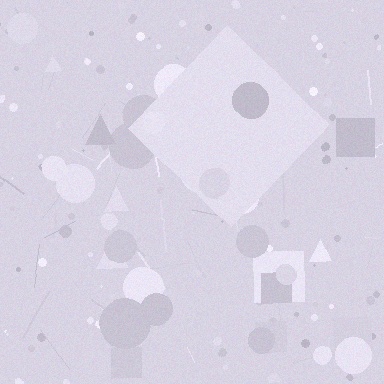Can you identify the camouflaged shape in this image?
The camouflaged shape is a diamond.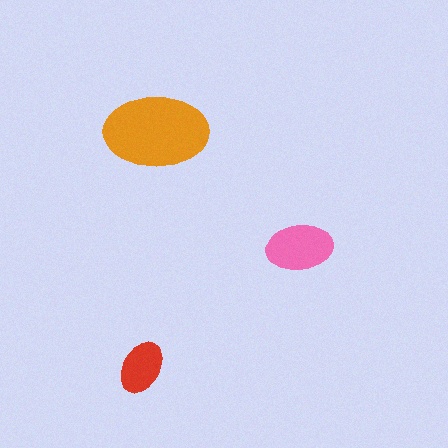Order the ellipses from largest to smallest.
the orange one, the pink one, the red one.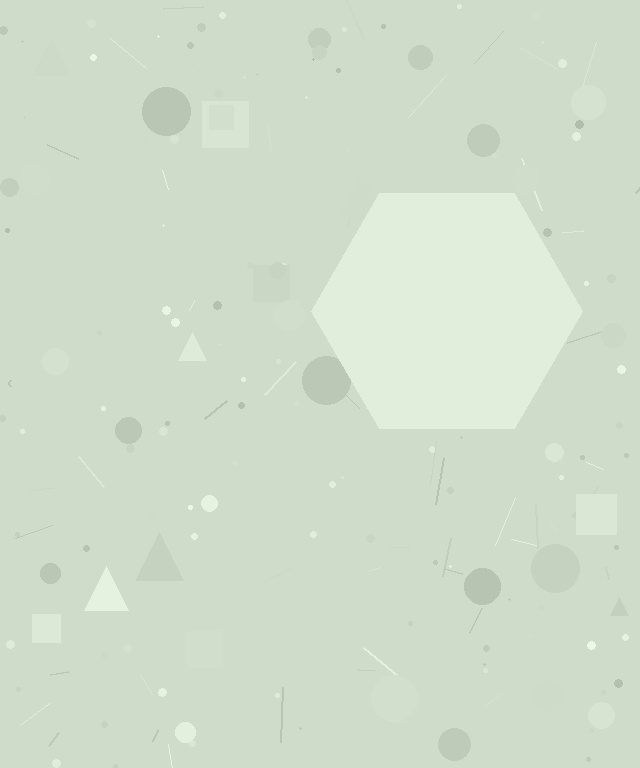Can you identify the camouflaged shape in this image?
The camouflaged shape is a hexagon.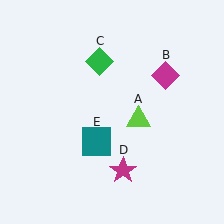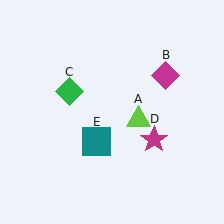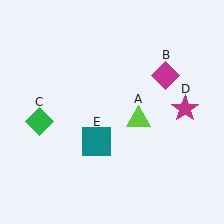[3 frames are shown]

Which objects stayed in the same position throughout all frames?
Lime triangle (object A) and magenta diamond (object B) and teal square (object E) remained stationary.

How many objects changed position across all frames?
2 objects changed position: green diamond (object C), magenta star (object D).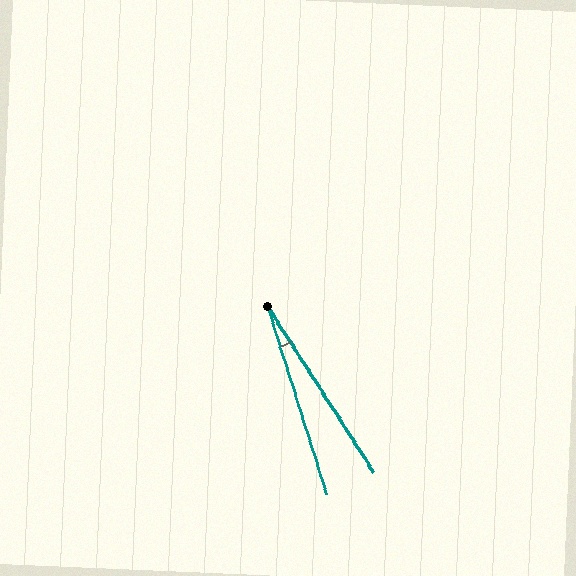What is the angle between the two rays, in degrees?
Approximately 15 degrees.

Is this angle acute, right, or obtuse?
It is acute.